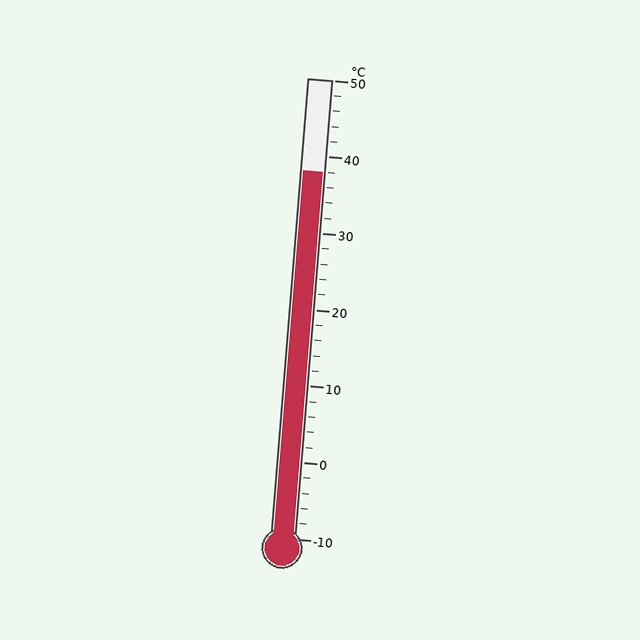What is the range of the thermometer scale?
The thermometer scale ranges from -10°C to 50°C.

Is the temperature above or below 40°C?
The temperature is below 40°C.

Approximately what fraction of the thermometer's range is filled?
The thermometer is filled to approximately 80% of its range.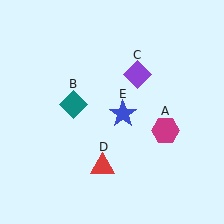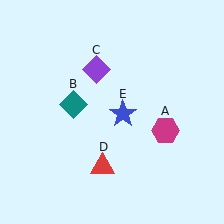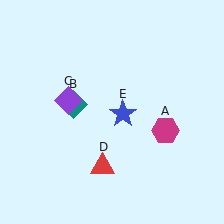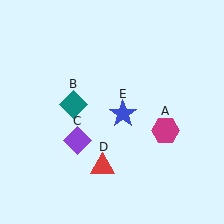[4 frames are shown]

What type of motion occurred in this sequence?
The purple diamond (object C) rotated counterclockwise around the center of the scene.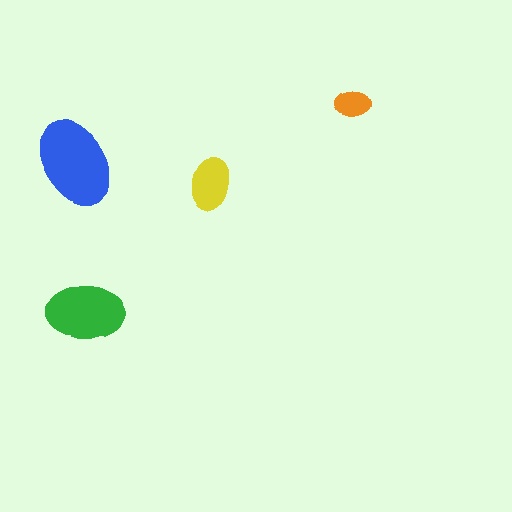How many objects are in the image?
There are 4 objects in the image.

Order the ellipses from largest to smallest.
the blue one, the green one, the yellow one, the orange one.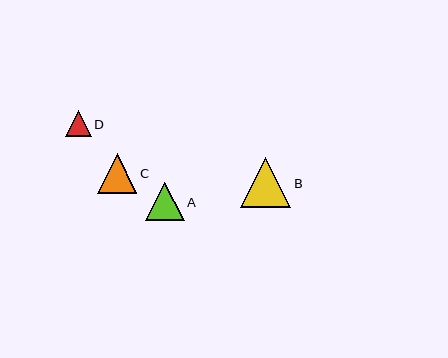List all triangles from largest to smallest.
From largest to smallest: B, C, A, D.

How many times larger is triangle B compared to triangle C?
Triangle B is approximately 1.3 times the size of triangle C.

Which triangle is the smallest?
Triangle D is the smallest with a size of approximately 26 pixels.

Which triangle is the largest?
Triangle B is the largest with a size of approximately 51 pixels.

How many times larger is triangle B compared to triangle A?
Triangle B is approximately 1.3 times the size of triangle A.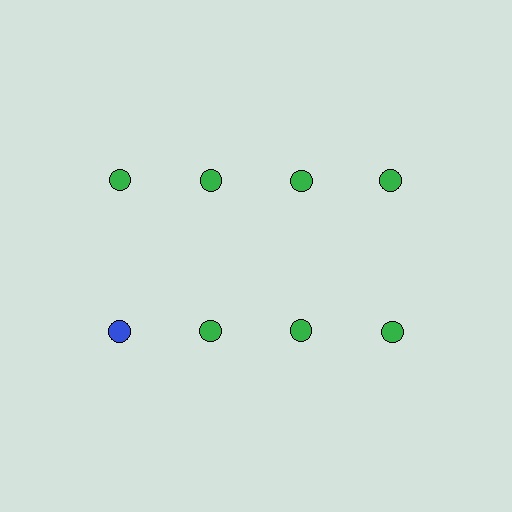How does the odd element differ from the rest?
It has a different color: blue instead of green.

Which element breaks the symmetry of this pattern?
The blue circle in the second row, leftmost column breaks the symmetry. All other shapes are green circles.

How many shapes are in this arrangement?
There are 8 shapes arranged in a grid pattern.